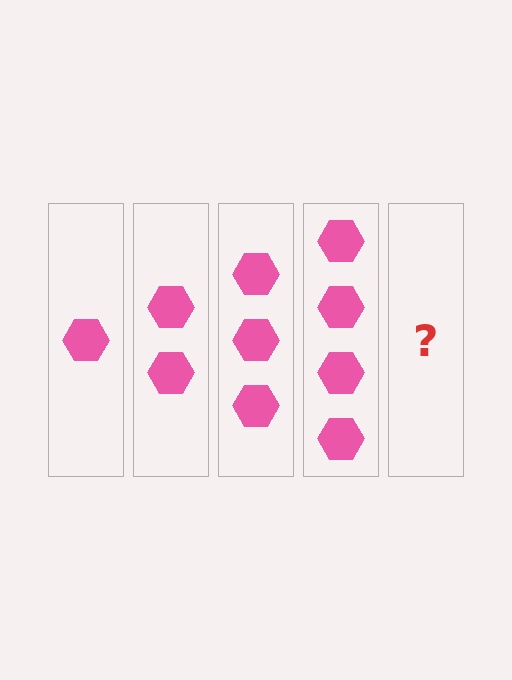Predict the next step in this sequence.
The next step is 5 hexagons.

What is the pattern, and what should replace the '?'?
The pattern is that each step adds one more hexagon. The '?' should be 5 hexagons.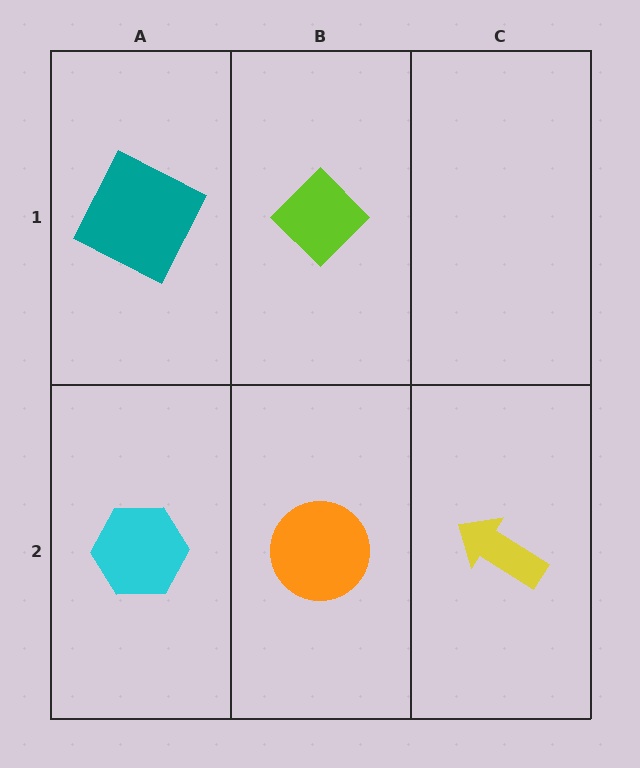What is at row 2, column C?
A yellow arrow.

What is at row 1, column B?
A lime diamond.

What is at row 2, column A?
A cyan hexagon.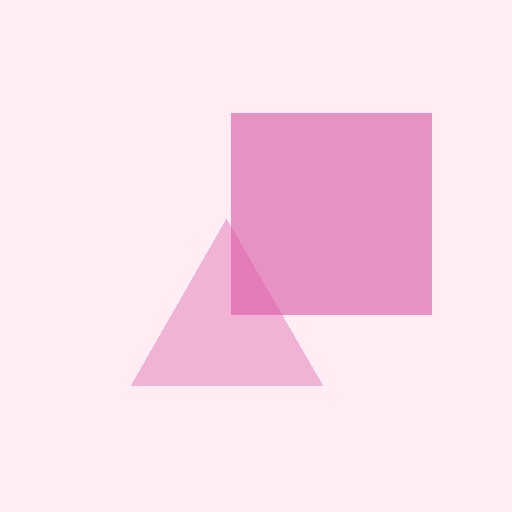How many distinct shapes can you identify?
There are 2 distinct shapes: a magenta square, a pink triangle.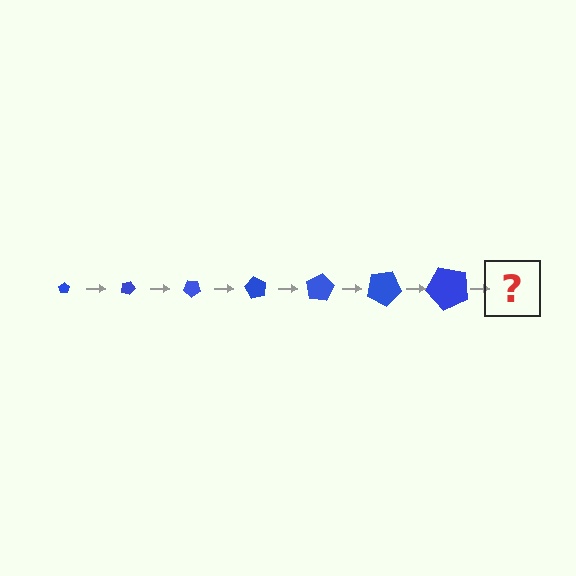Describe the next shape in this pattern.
It should be a pentagon, larger than the previous one and rotated 140 degrees from the start.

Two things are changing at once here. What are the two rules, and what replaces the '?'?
The two rules are that the pentagon grows larger each step and it rotates 20 degrees each step. The '?' should be a pentagon, larger than the previous one and rotated 140 degrees from the start.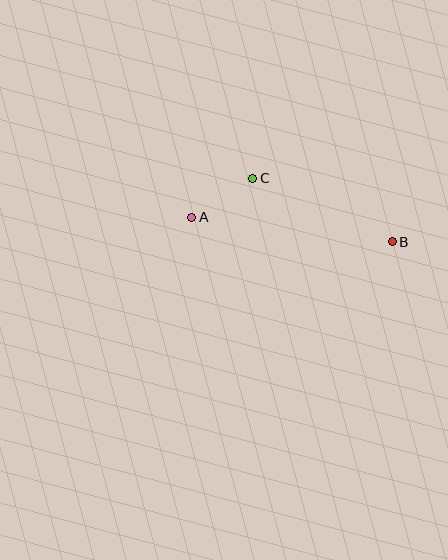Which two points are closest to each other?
Points A and C are closest to each other.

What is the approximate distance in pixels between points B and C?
The distance between B and C is approximately 153 pixels.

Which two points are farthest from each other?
Points A and B are farthest from each other.